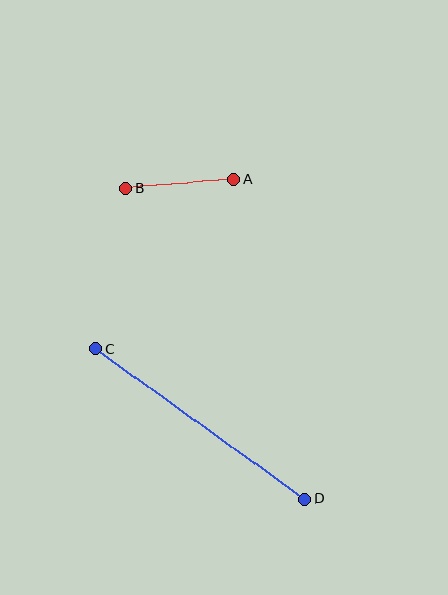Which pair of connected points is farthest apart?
Points C and D are farthest apart.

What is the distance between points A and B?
The distance is approximately 108 pixels.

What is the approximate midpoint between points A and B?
The midpoint is at approximately (180, 184) pixels.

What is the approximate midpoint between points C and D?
The midpoint is at approximately (200, 424) pixels.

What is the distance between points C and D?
The distance is approximately 258 pixels.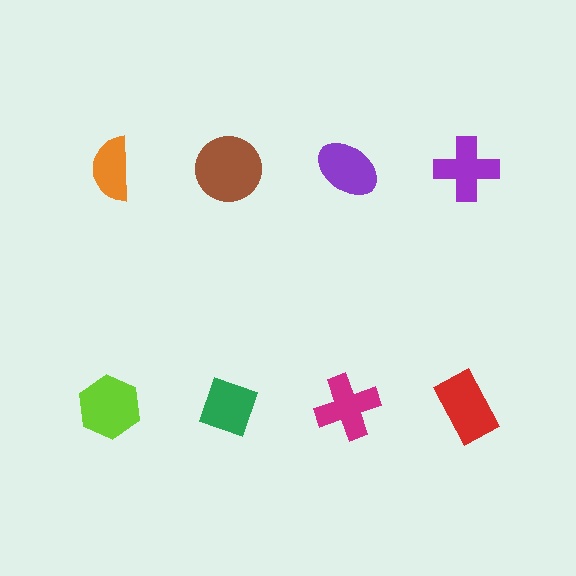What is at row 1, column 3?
A purple ellipse.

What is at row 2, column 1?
A lime hexagon.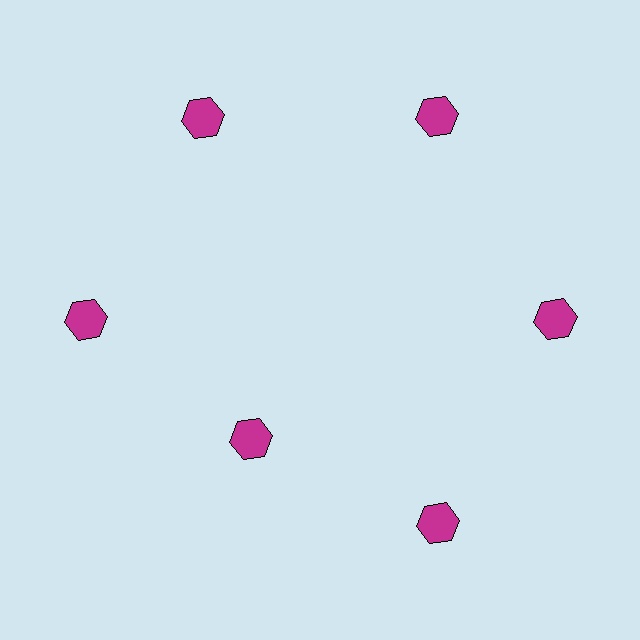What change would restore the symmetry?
The symmetry would be restored by moving it outward, back onto the ring so that all 6 hexagons sit at equal angles and equal distance from the center.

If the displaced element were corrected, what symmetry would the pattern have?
It would have 6-fold rotational symmetry — the pattern would map onto itself every 60 degrees.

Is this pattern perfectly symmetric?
No. The 6 magenta hexagons are arranged in a ring, but one element near the 7 o'clock position is pulled inward toward the center, breaking the 6-fold rotational symmetry.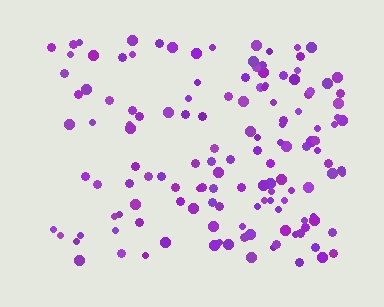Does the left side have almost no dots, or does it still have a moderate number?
Still a moderate number, just noticeably fewer than the right.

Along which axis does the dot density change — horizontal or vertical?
Horizontal.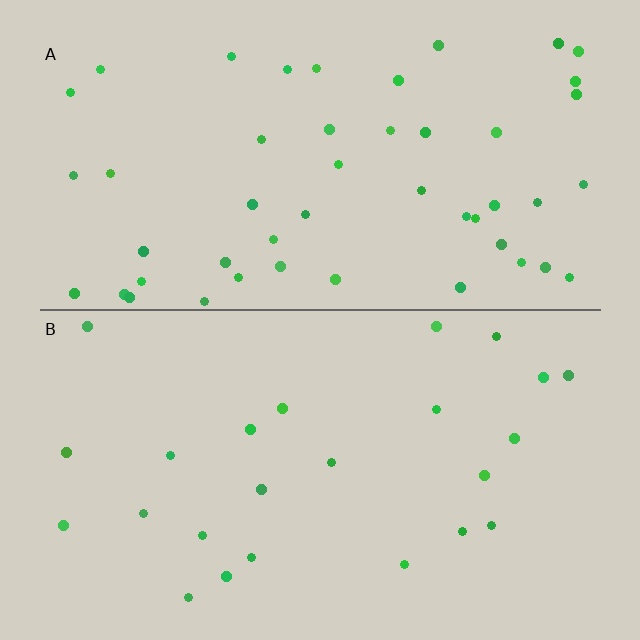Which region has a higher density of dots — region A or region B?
A (the top).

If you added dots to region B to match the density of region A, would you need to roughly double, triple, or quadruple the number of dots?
Approximately double.